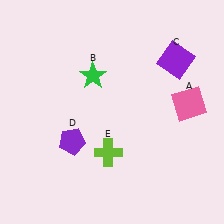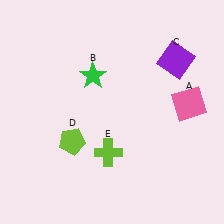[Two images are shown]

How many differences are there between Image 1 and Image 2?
There is 1 difference between the two images.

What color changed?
The pentagon (D) changed from purple in Image 1 to lime in Image 2.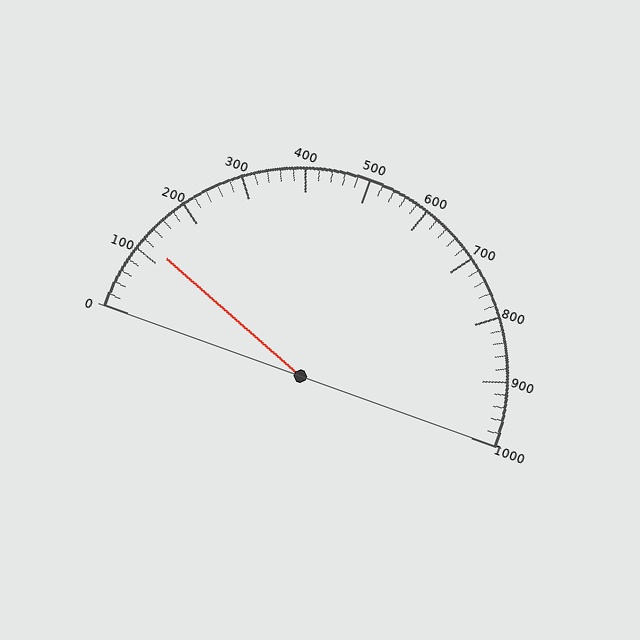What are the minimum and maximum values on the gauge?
The gauge ranges from 0 to 1000.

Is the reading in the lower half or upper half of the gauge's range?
The reading is in the lower half of the range (0 to 1000).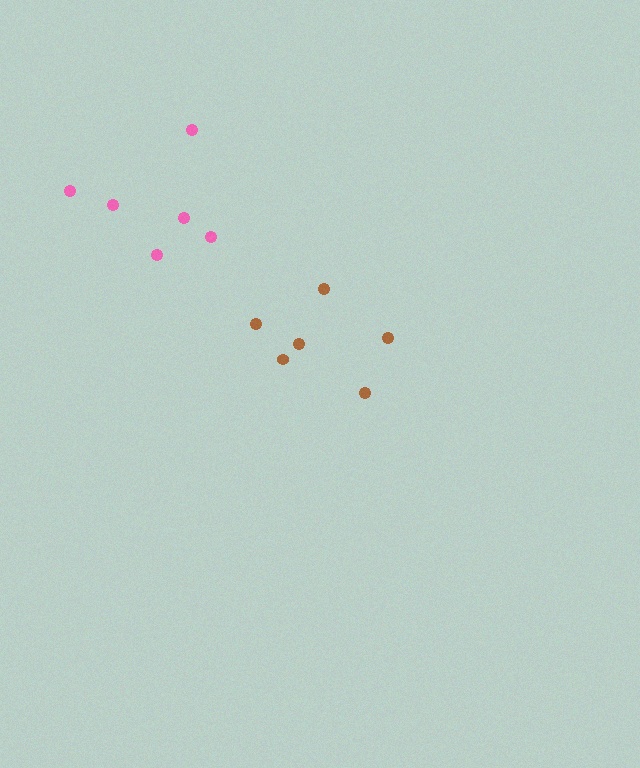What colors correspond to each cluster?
The clusters are colored: pink, brown.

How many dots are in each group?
Group 1: 6 dots, Group 2: 6 dots (12 total).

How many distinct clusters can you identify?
There are 2 distinct clusters.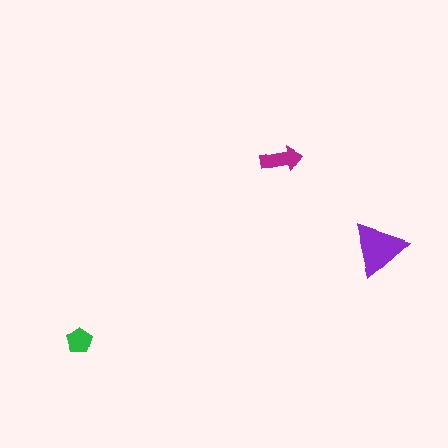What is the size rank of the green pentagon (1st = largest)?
3rd.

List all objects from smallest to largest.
The green pentagon, the magenta arrow, the purple triangle.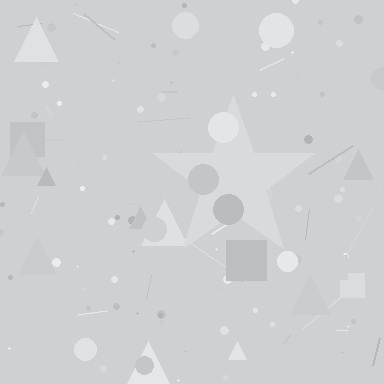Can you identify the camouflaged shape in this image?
The camouflaged shape is a star.